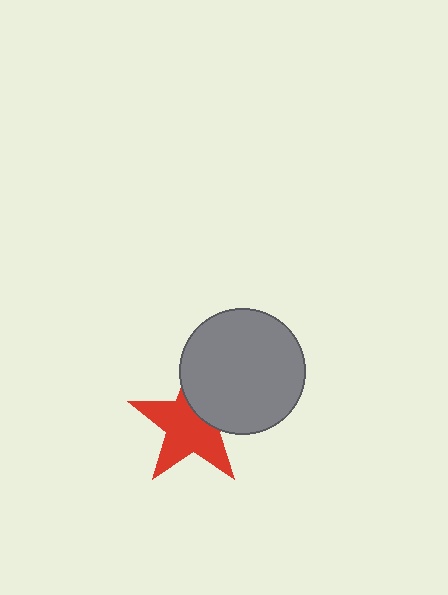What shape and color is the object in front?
The object in front is a gray circle.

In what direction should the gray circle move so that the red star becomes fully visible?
The gray circle should move toward the upper-right. That is the shortest direction to clear the overlap and leave the red star fully visible.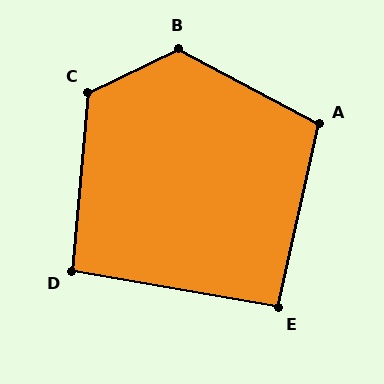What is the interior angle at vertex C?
Approximately 121 degrees (obtuse).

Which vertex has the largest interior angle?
B, at approximately 126 degrees.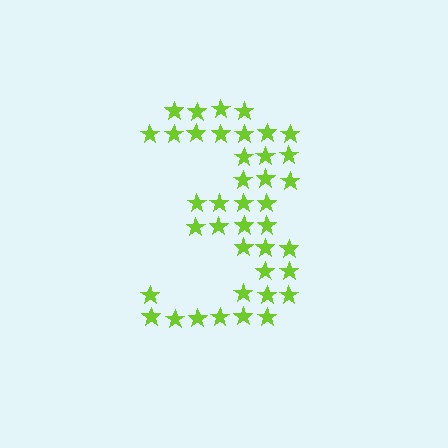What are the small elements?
The small elements are stars.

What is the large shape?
The large shape is the digit 3.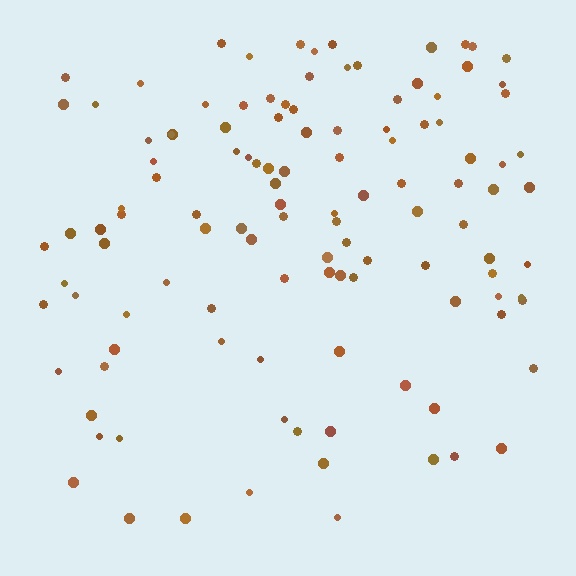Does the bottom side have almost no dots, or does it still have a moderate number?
Still a moderate number, just noticeably fewer than the top.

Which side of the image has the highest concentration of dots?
The top.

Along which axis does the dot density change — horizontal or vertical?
Vertical.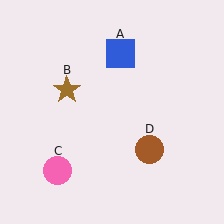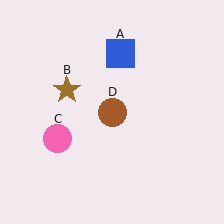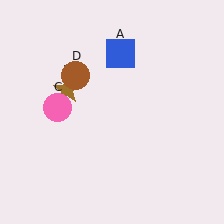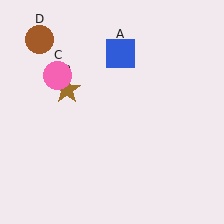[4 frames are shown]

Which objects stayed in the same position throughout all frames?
Blue square (object A) and brown star (object B) remained stationary.